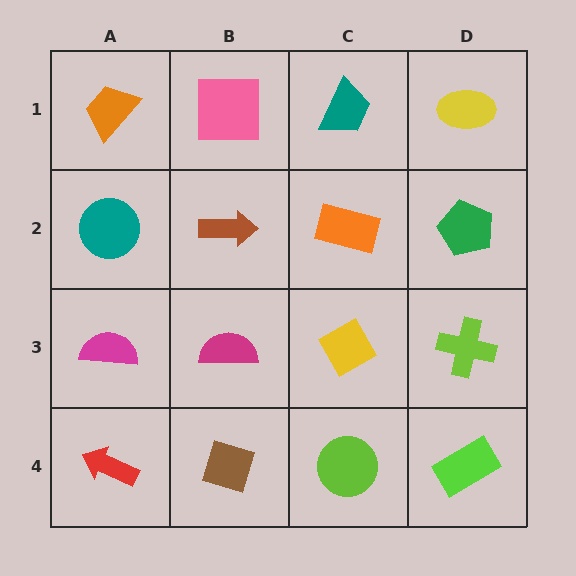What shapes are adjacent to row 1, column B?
A brown arrow (row 2, column B), an orange trapezoid (row 1, column A), a teal trapezoid (row 1, column C).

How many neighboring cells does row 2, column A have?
3.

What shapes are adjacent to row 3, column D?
A green pentagon (row 2, column D), a lime rectangle (row 4, column D), a yellow diamond (row 3, column C).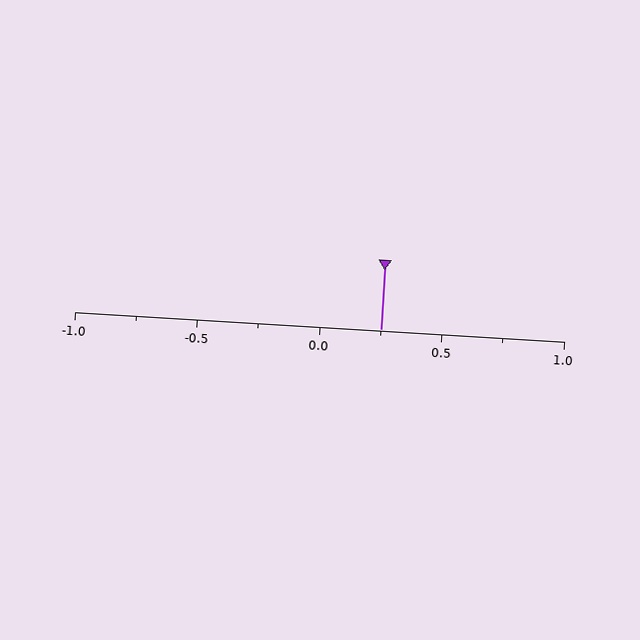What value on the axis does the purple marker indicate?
The marker indicates approximately 0.25.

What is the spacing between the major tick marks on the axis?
The major ticks are spaced 0.5 apart.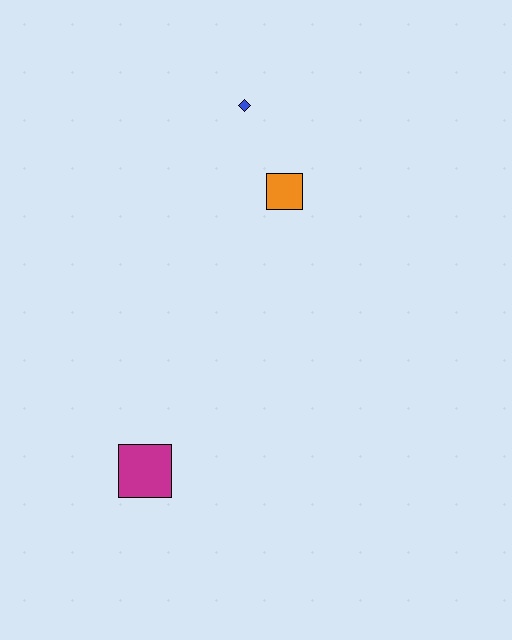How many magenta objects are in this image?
There is 1 magenta object.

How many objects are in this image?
There are 3 objects.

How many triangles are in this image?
There are no triangles.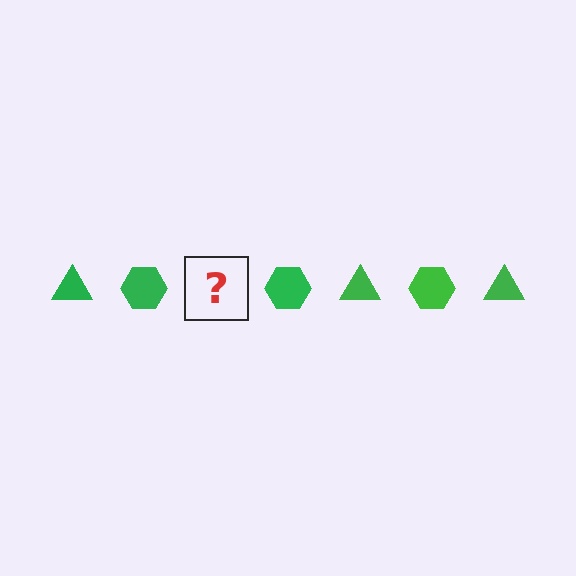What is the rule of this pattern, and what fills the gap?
The rule is that the pattern cycles through triangle, hexagon shapes in green. The gap should be filled with a green triangle.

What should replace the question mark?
The question mark should be replaced with a green triangle.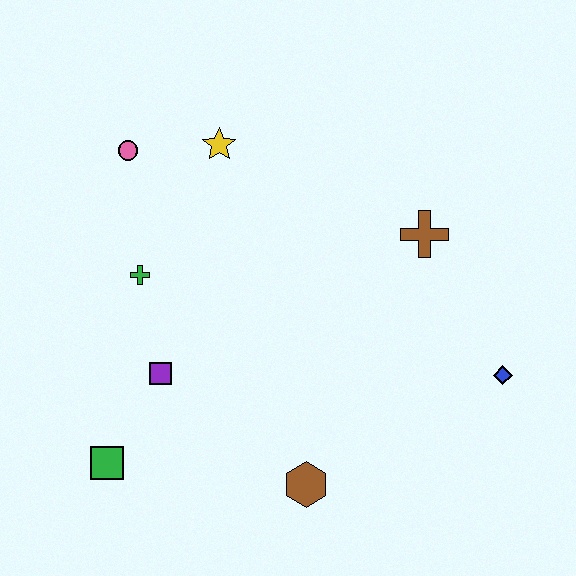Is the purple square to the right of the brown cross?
No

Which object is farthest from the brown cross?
The green square is farthest from the brown cross.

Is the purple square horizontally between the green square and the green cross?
No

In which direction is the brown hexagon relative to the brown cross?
The brown hexagon is below the brown cross.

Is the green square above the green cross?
No